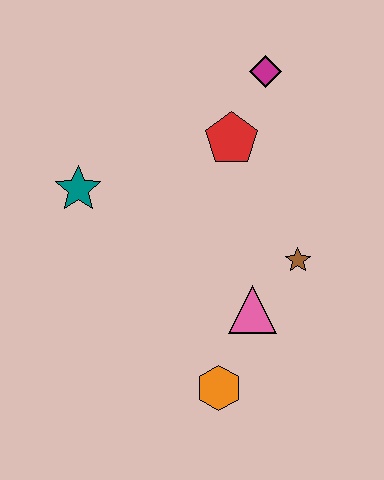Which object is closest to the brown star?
The pink triangle is closest to the brown star.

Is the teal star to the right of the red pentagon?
No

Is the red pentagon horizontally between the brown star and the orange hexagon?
Yes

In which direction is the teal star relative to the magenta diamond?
The teal star is to the left of the magenta diamond.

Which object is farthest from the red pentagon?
The orange hexagon is farthest from the red pentagon.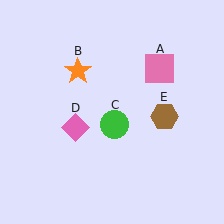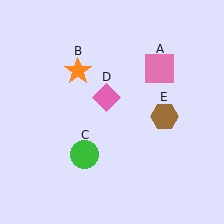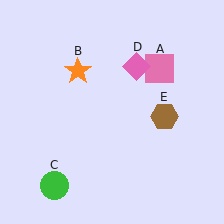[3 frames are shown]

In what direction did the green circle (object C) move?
The green circle (object C) moved down and to the left.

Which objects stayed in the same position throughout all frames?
Pink square (object A) and orange star (object B) and brown hexagon (object E) remained stationary.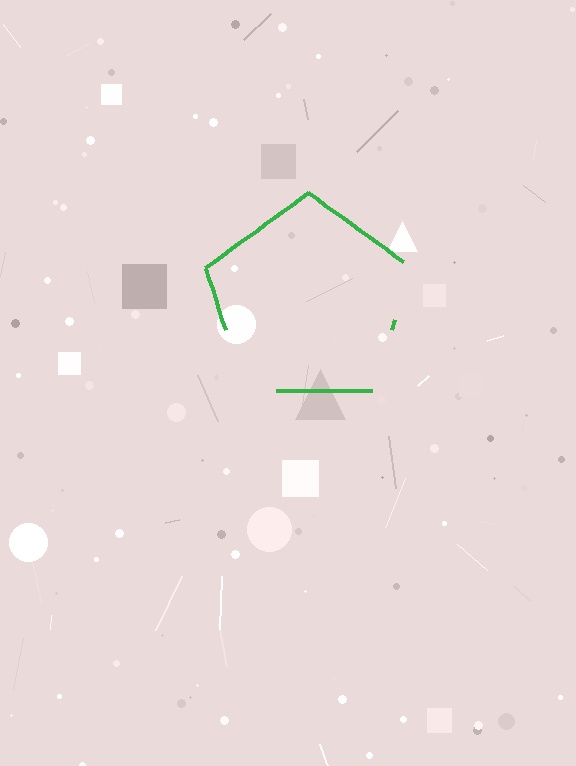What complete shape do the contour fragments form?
The contour fragments form a pentagon.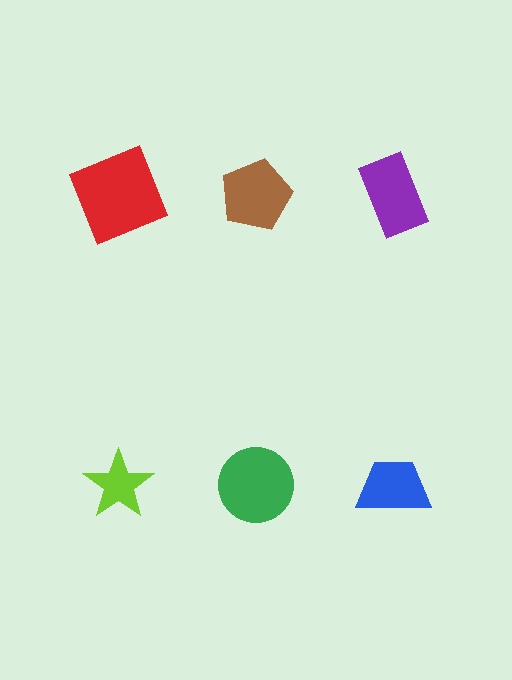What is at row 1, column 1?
A red square.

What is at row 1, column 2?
A brown pentagon.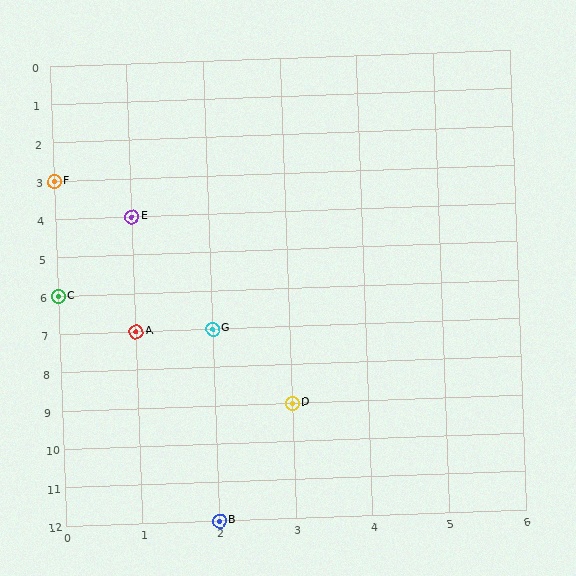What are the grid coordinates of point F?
Point F is at grid coordinates (0, 3).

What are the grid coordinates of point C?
Point C is at grid coordinates (0, 6).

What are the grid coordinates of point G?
Point G is at grid coordinates (2, 7).